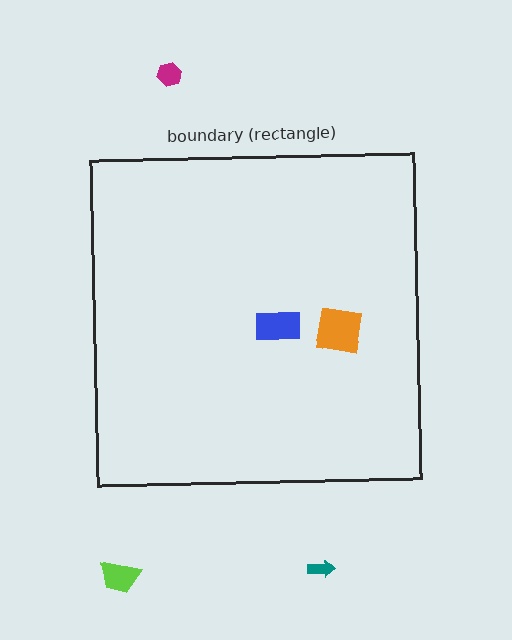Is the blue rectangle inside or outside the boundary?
Inside.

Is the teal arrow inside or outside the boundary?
Outside.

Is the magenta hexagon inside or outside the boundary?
Outside.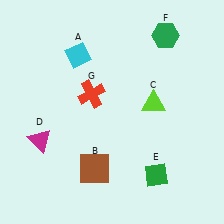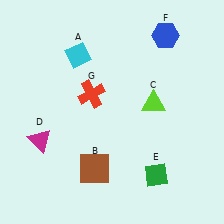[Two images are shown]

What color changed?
The hexagon (F) changed from green in Image 1 to blue in Image 2.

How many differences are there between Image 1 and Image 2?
There is 1 difference between the two images.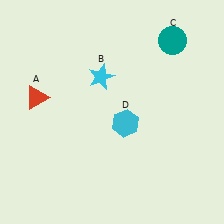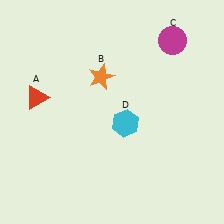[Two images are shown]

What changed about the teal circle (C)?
In Image 1, C is teal. In Image 2, it changed to magenta.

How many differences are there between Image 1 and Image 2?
There are 2 differences between the two images.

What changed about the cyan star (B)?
In Image 1, B is cyan. In Image 2, it changed to orange.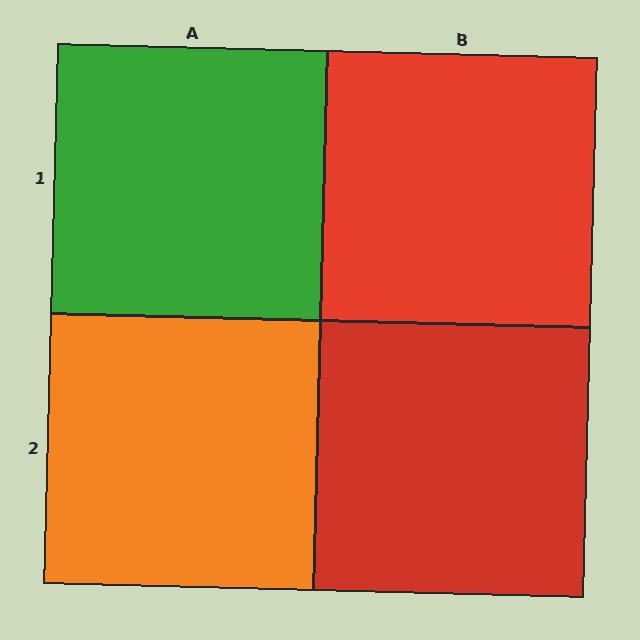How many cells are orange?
1 cell is orange.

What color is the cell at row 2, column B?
Red.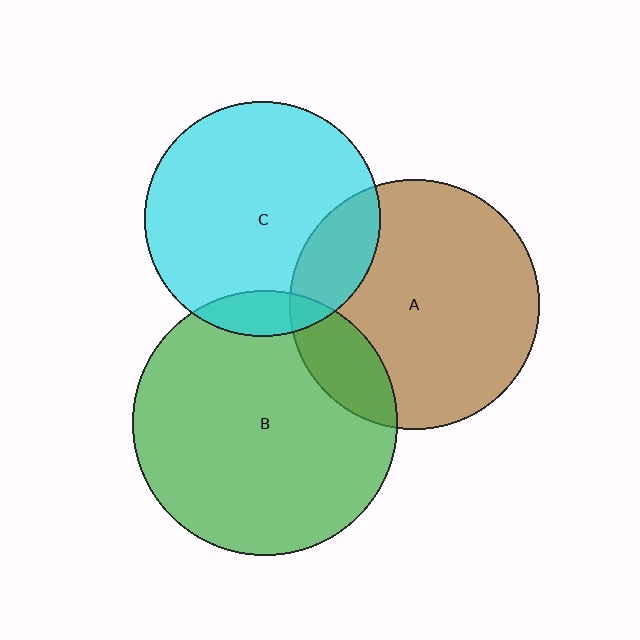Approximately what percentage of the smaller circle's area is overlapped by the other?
Approximately 10%.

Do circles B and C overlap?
Yes.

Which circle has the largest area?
Circle B (green).